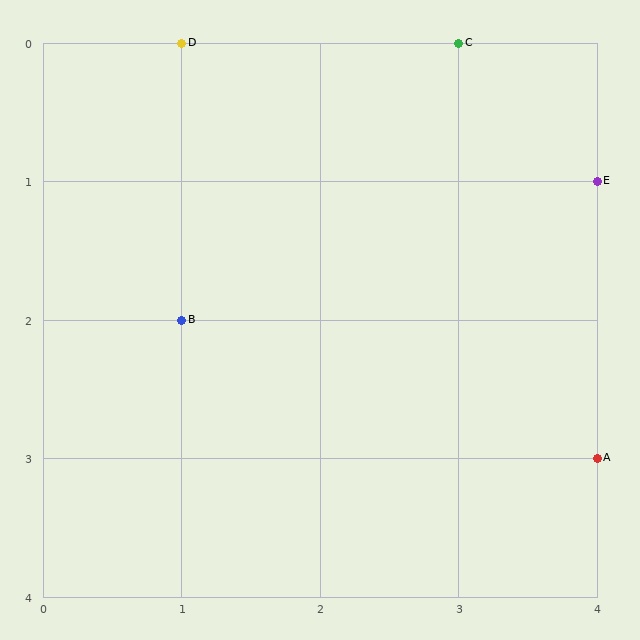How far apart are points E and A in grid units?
Points E and A are 2 rows apart.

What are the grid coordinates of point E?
Point E is at grid coordinates (4, 1).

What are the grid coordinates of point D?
Point D is at grid coordinates (1, 0).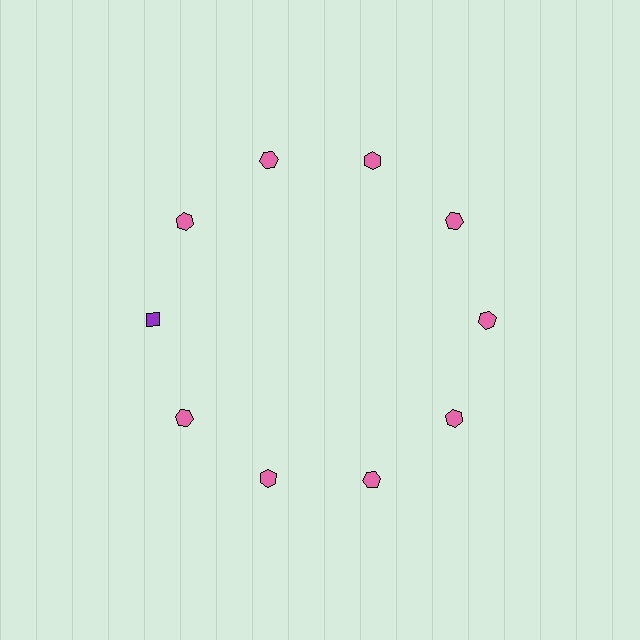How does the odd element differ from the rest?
It differs in both color (purple instead of pink) and shape (diamond instead of hexagon).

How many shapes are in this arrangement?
There are 10 shapes arranged in a ring pattern.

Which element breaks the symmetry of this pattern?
The purple diamond at roughly the 9 o'clock position breaks the symmetry. All other shapes are pink hexagons.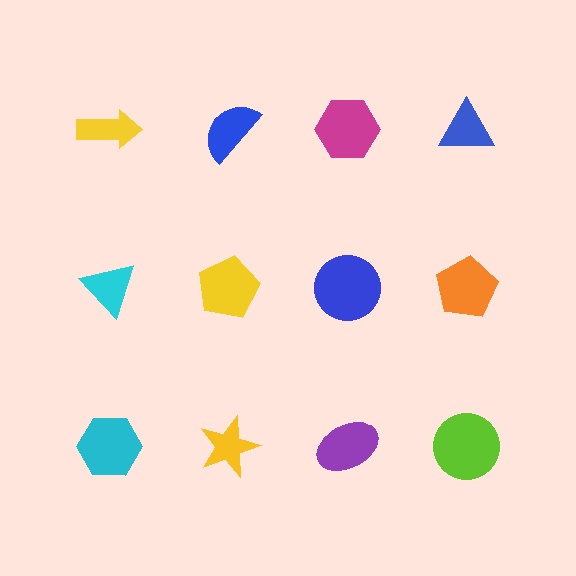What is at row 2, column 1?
A cyan triangle.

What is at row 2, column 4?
An orange pentagon.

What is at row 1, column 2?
A blue semicircle.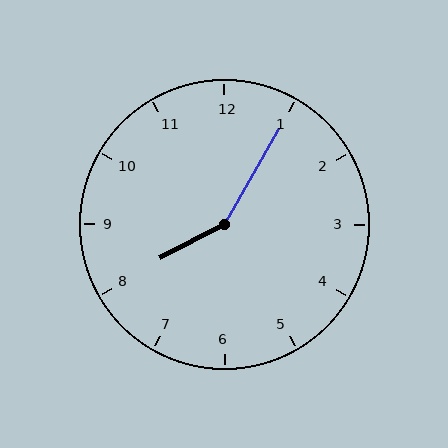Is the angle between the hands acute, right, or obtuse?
It is obtuse.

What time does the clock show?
8:05.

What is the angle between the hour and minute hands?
Approximately 148 degrees.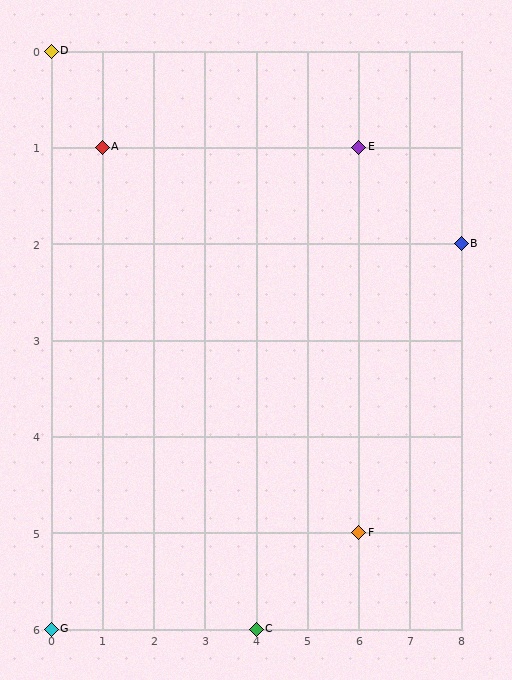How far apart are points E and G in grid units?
Points E and G are 6 columns and 5 rows apart (about 7.8 grid units diagonally).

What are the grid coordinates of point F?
Point F is at grid coordinates (6, 5).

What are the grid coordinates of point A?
Point A is at grid coordinates (1, 1).